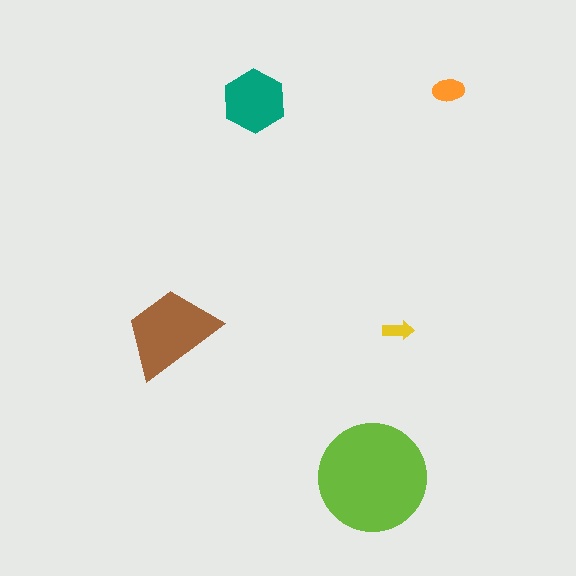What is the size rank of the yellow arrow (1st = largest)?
5th.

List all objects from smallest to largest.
The yellow arrow, the orange ellipse, the teal hexagon, the brown trapezoid, the lime circle.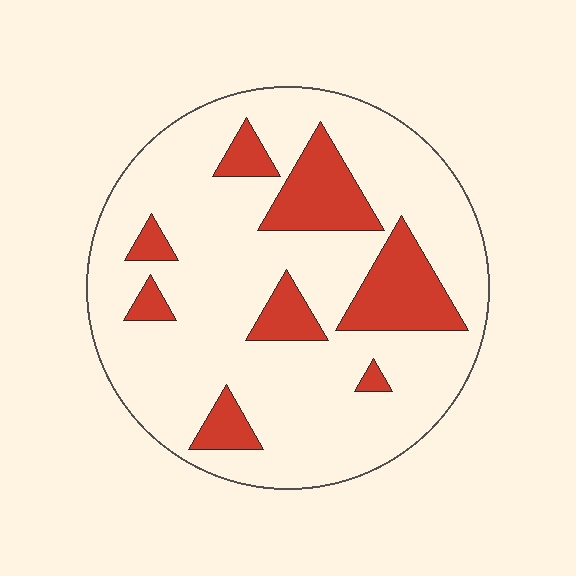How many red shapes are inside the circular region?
8.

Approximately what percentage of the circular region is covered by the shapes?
Approximately 20%.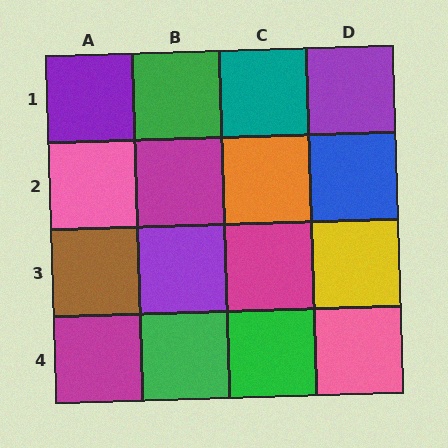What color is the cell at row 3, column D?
Yellow.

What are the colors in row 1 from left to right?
Purple, green, teal, purple.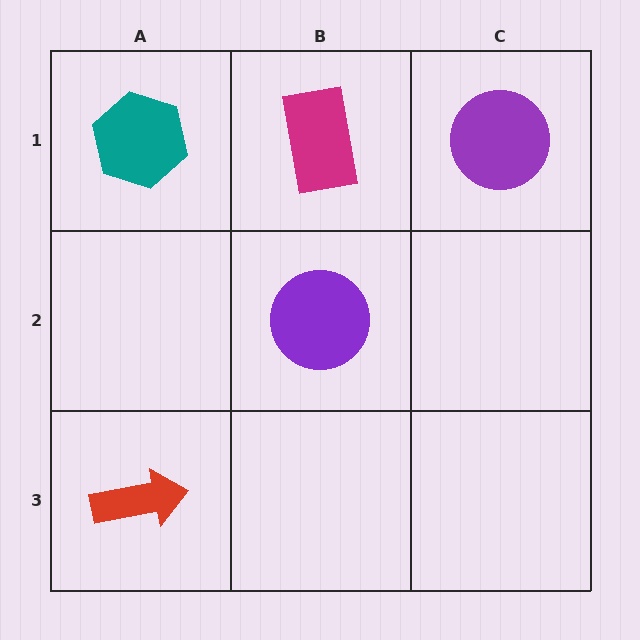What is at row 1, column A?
A teal hexagon.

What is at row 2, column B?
A purple circle.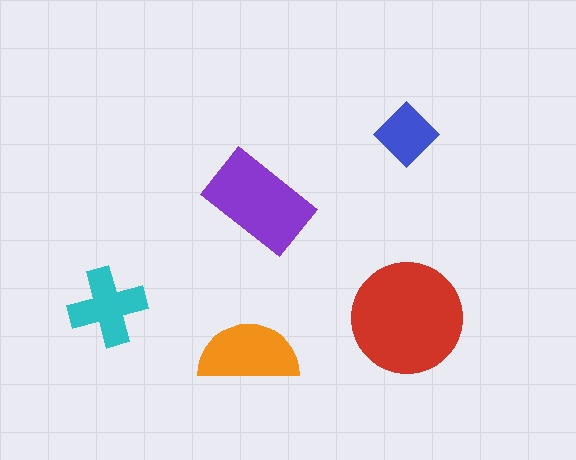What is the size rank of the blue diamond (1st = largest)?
5th.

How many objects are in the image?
There are 5 objects in the image.